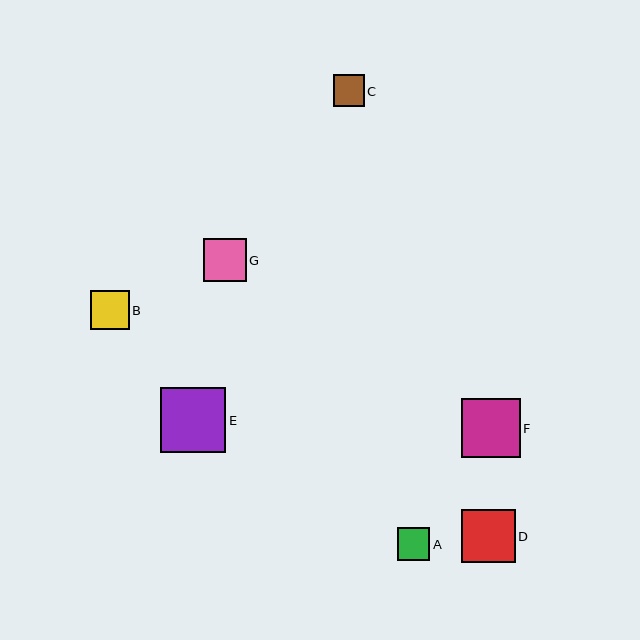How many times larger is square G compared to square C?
Square G is approximately 1.4 times the size of square C.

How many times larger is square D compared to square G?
Square D is approximately 1.3 times the size of square G.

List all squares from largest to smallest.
From largest to smallest: E, F, D, G, B, A, C.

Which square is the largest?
Square E is the largest with a size of approximately 65 pixels.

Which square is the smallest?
Square C is the smallest with a size of approximately 31 pixels.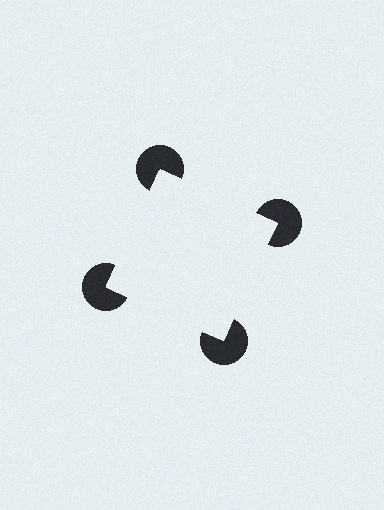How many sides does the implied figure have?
4 sides.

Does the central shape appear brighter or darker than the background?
It typically appears slightly brighter than the background, even though no actual brightness change is drawn.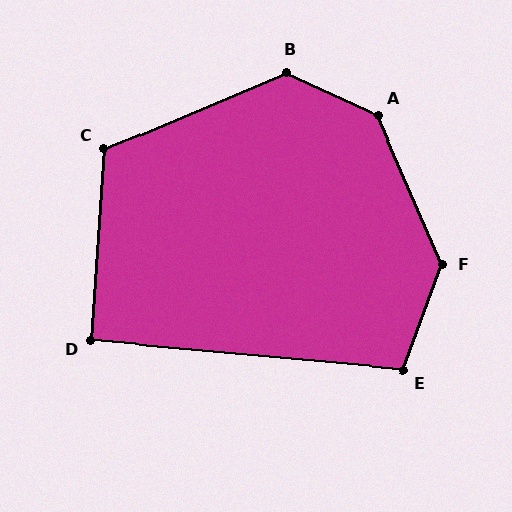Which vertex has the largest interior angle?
A, at approximately 138 degrees.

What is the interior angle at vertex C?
Approximately 117 degrees (obtuse).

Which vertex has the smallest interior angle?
D, at approximately 91 degrees.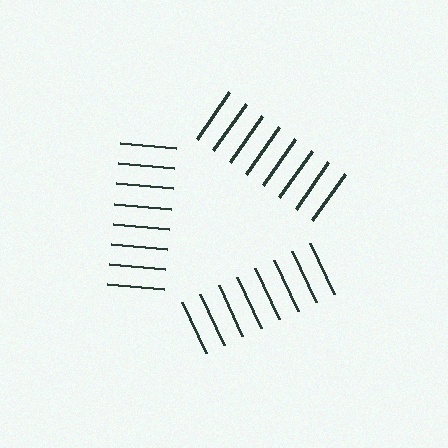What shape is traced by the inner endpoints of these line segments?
An illusory triangle — the line segments terminate on its edges but no continuous stroke is drawn.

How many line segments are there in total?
24 — 8 along each of the 3 edges.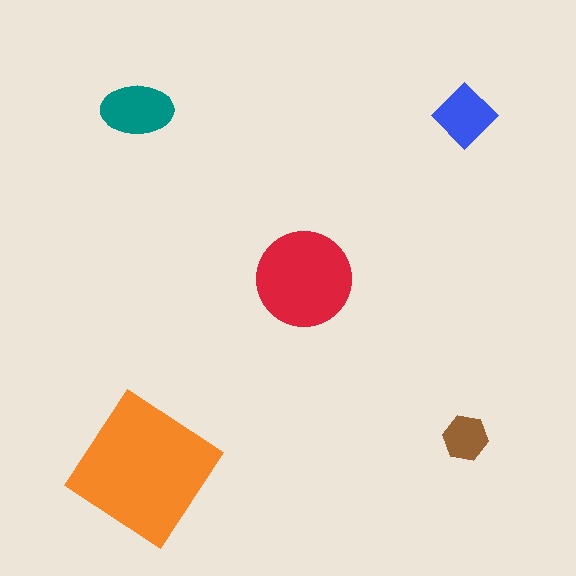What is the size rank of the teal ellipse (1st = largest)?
3rd.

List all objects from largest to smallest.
The orange diamond, the red circle, the teal ellipse, the blue diamond, the brown hexagon.